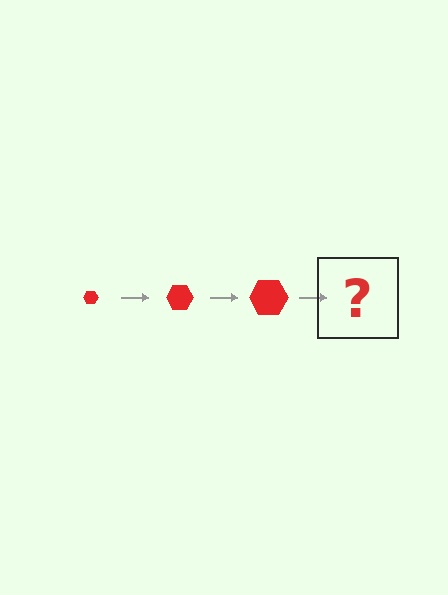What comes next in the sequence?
The next element should be a red hexagon, larger than the previous one.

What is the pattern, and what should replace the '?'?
The pattern is that the hexagon gets progressively larger each step. The '?' should be a red hexagon, larger than the previous one.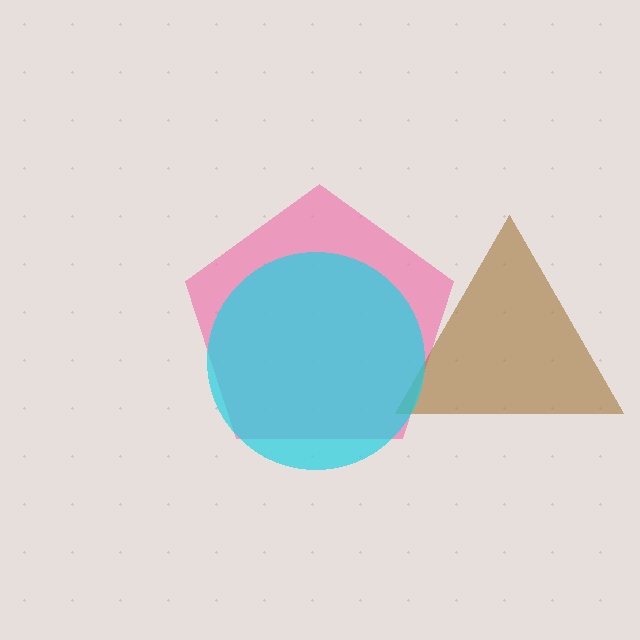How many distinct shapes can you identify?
There are 3 distinct shapes: a pink pentagon, a brown triangle, a cyan circle.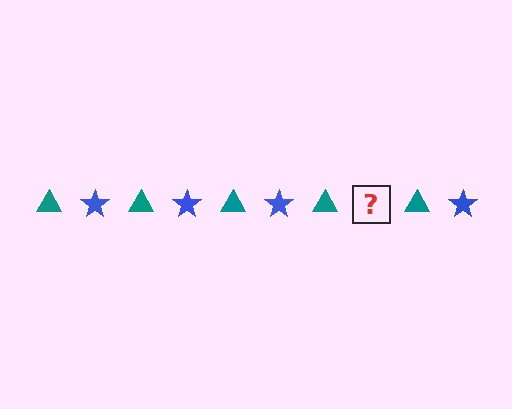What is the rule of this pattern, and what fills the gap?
The rule is that the pattern alternates between teal triangle and blue star. The gap should be filled with a blue star.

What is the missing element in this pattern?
The missing element is a blue star.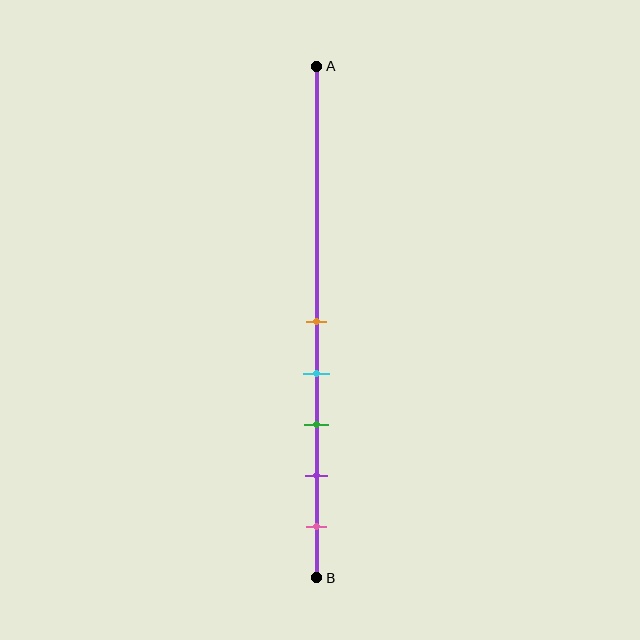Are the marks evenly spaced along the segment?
Yes, the marks are approximately evenly spaced.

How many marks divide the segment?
There are 5 marks dividing the segment.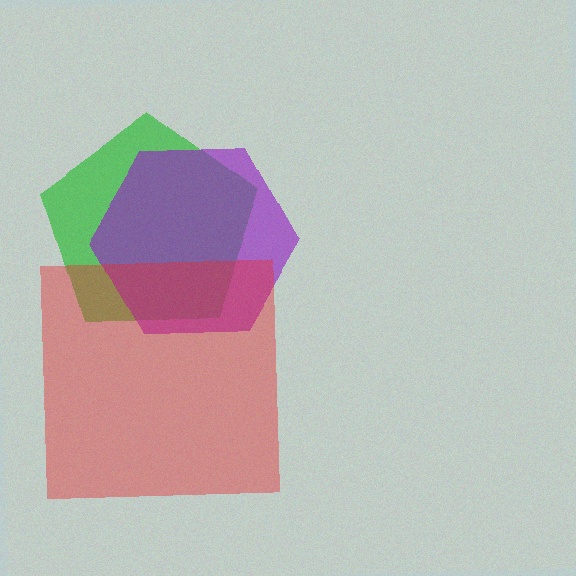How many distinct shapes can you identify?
There are 3 distinct shapes: a green pentagon, a purple hexagon, a red square.